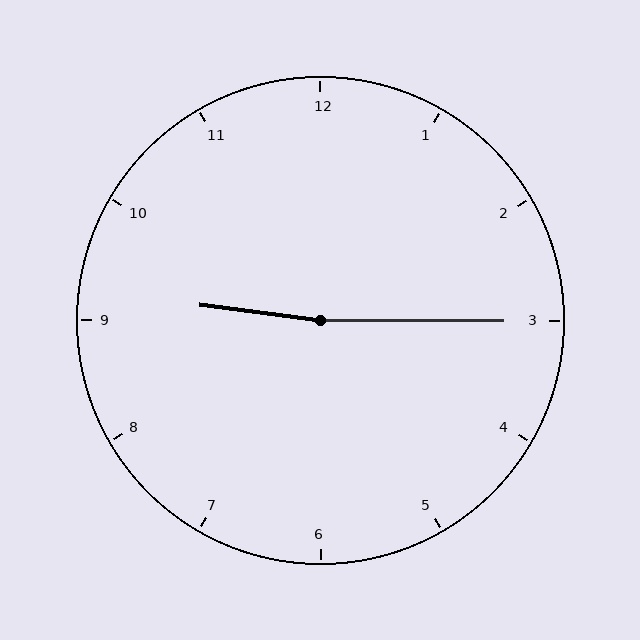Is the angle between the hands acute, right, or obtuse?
It is obtuse.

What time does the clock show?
9:15.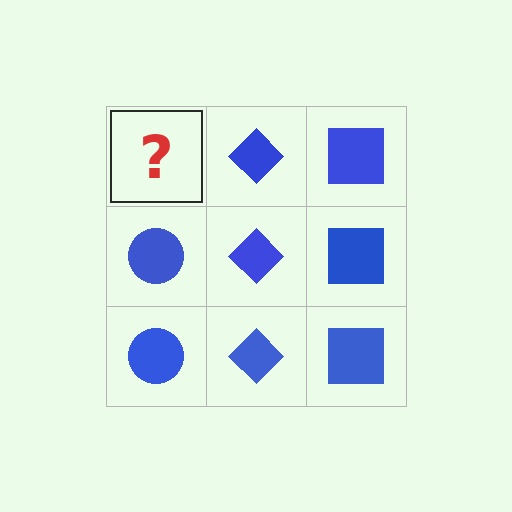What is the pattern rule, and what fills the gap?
The rule is that each column has a consistent shape. The gap should be filled with a blue circle.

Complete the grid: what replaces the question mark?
The question mark should be replaced with a blue circle.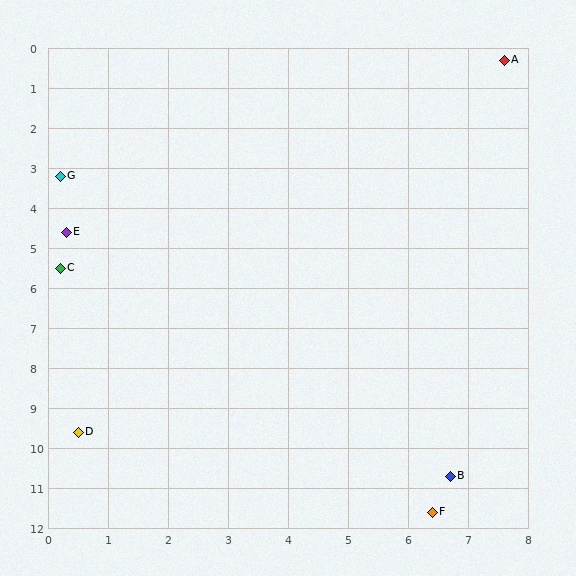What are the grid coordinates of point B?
Point B is at approximately (6.7, 10.7).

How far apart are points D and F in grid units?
Points D and F are about 6.2 grid units apart.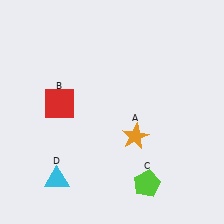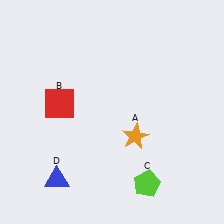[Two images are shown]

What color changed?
The triangle (D) changed from cyan in Image 1 to blue in Image 2.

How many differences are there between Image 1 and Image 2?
There is 1 difference between the two images.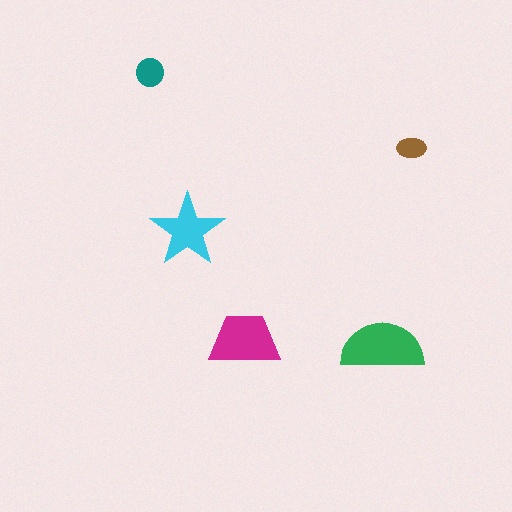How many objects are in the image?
There are 5 objects in the image.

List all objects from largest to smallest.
The green semicircle, the magenta trapezoid, the cyan star, the teal circle, the brown ellipse.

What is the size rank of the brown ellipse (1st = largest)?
5th.